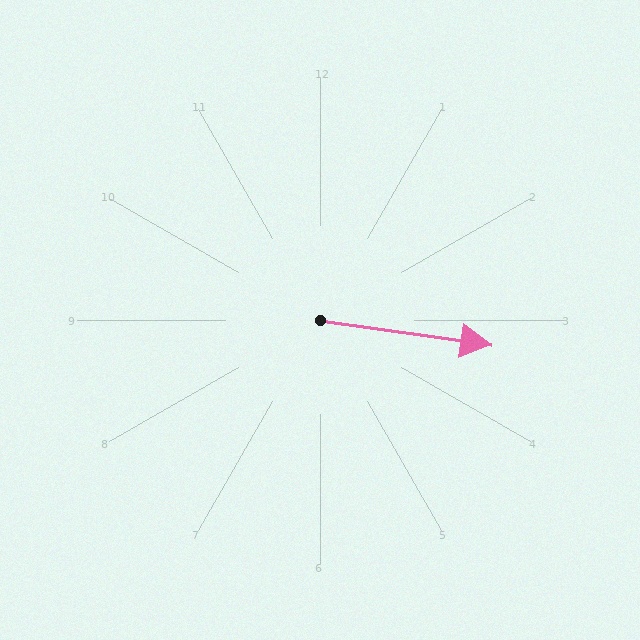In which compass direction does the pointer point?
East.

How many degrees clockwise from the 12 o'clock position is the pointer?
Approximately 98 degrees.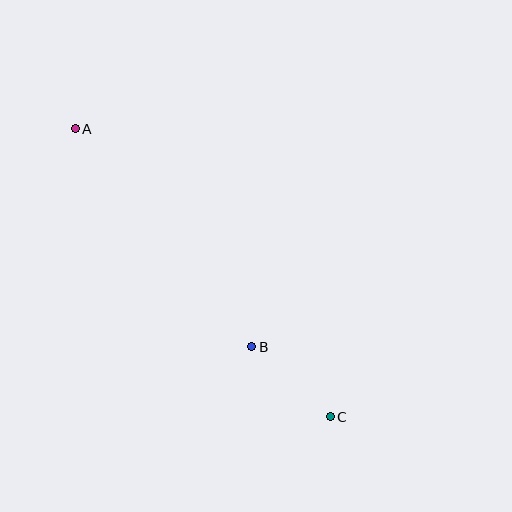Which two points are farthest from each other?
Points A and C are farthest from each other.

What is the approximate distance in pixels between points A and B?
The distance between A and B is approximately 280 pixels.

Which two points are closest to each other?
Points B and C are closest to each other.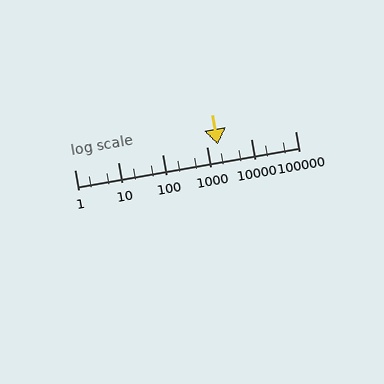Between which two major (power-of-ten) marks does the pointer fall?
The pointer is between 1000 and 10000.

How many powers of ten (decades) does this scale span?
The scale spans 5 decades, from 1 to 100000.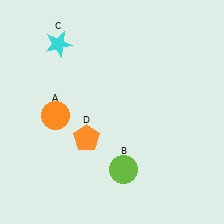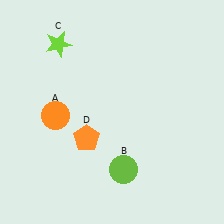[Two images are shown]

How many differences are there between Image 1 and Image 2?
There is 1 difference between the two images.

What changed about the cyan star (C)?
In Image 1, C is cyan. In Image 2, it changed to lime.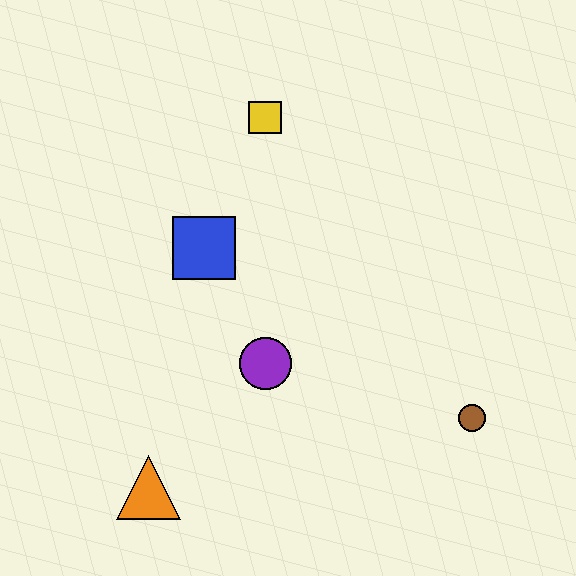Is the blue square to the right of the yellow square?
No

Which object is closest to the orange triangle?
The purple circle is closest to the orange triangle.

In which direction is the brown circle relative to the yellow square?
The brown circle is below the yellow square.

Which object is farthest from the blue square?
The brown circle is farthest from the blue square.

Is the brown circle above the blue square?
No